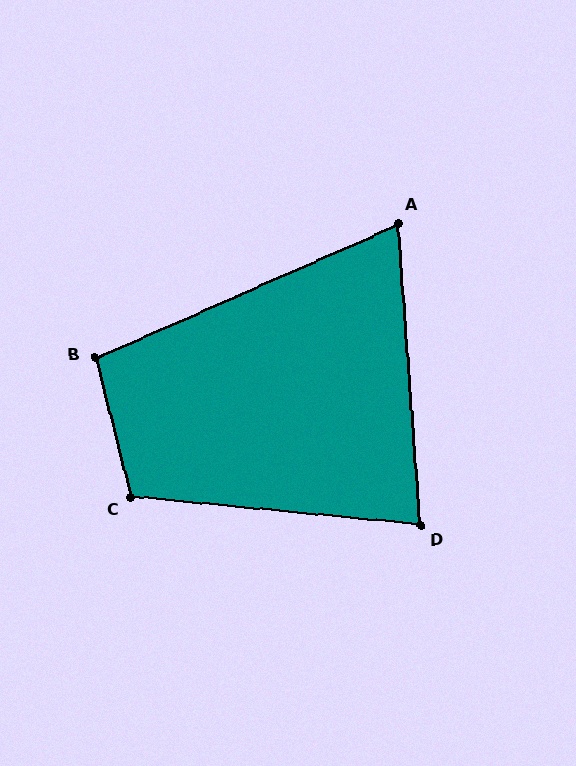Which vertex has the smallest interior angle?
A, at approximately 70 degrees.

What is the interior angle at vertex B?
Approximately 100 degrees (obtuse).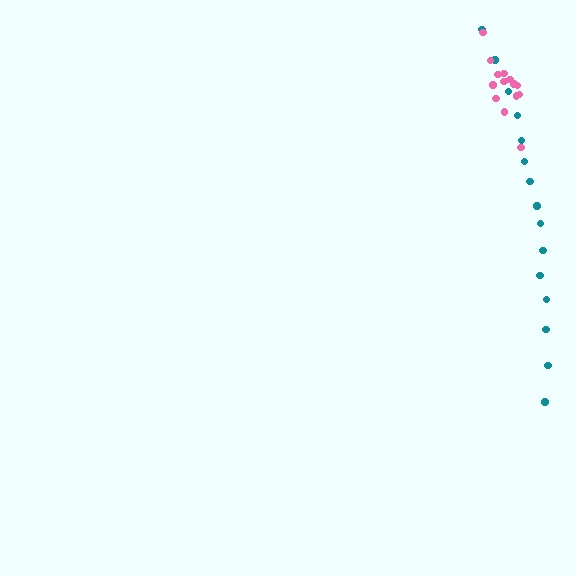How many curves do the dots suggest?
There are 2 distinct paths.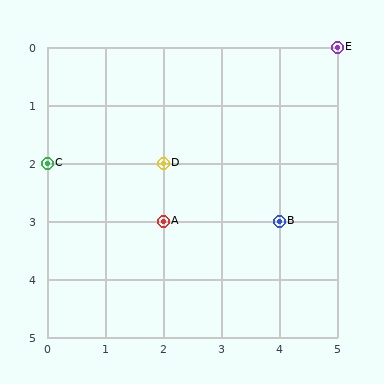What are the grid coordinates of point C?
Point C is at grid coordinates (0, 2).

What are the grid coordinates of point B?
Point B is at grid coordinates (4, 3).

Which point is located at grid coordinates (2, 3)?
Point A is at (2, 3).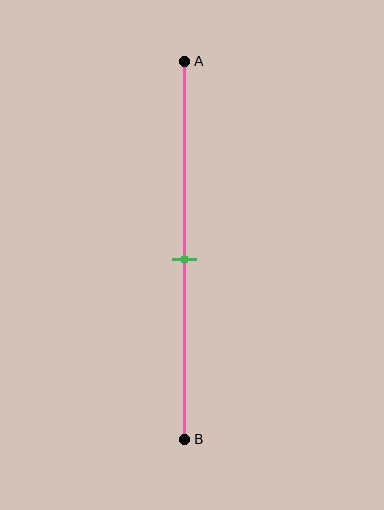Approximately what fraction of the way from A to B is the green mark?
The green mark is approximately 50% of the way from A to B.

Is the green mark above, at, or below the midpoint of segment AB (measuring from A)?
The green mark is approximately at the midpoint of segment AB.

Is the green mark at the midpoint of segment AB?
Yes, the mark is approximately at the midpoint.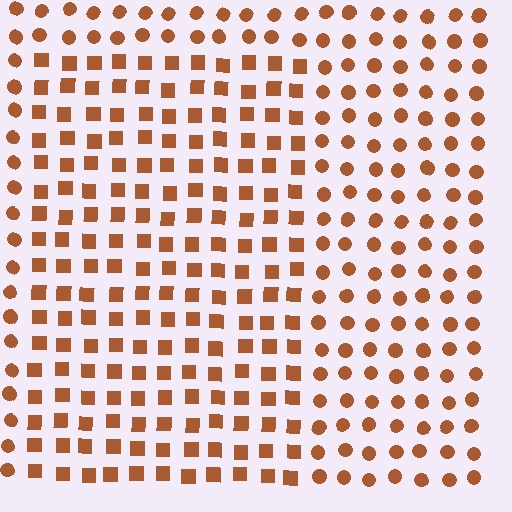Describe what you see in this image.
The image is filled with small brown elements arranged in a uniform grid. A rectangle-shaped region contains squares, while the surrounding area contains circles. The boundary is defined purely by the change in element shape.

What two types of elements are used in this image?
The image uses squares inside the rectangle region and circles outside it.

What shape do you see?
I see a rectangle.